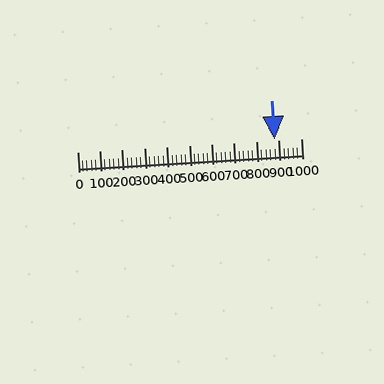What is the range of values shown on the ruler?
The ruler shows values from 0 to 1000.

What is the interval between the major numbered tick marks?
The major tick marks are spaced 100 units apart.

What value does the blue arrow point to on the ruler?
The blue arrow points to approximately 880.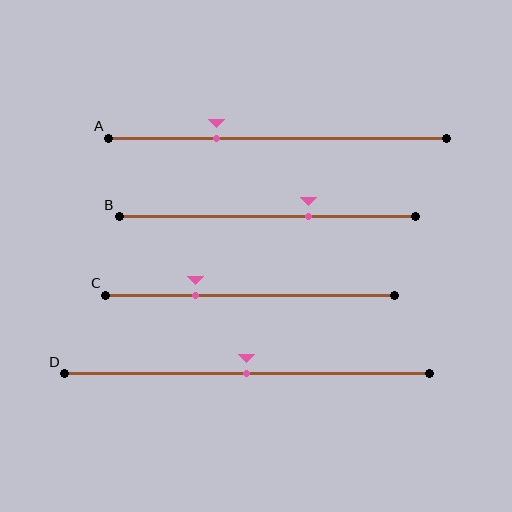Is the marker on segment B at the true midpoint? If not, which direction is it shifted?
No, the marker on segment B is shifted to the right by about 14% of the segment length.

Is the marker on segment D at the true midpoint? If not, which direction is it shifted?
Yes, the marker on segment D is at the true midpoint.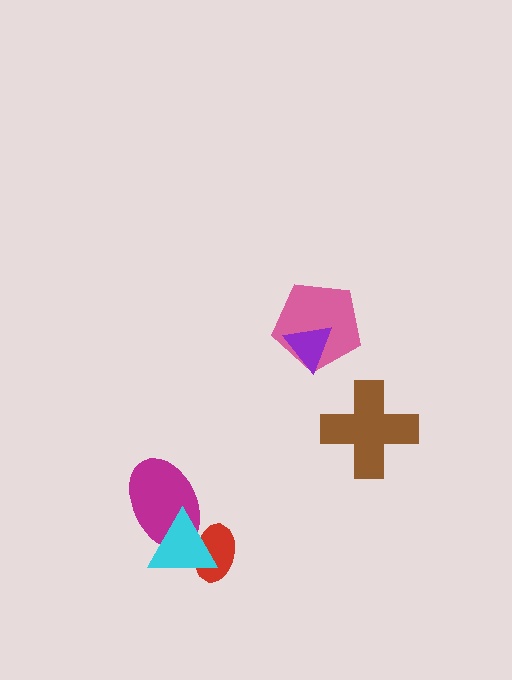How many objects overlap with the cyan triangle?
2 objects overlap with the cyan triangle.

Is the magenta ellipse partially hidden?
Yes, it is partially covered by another shape.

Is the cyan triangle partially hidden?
No, no other shape covers it.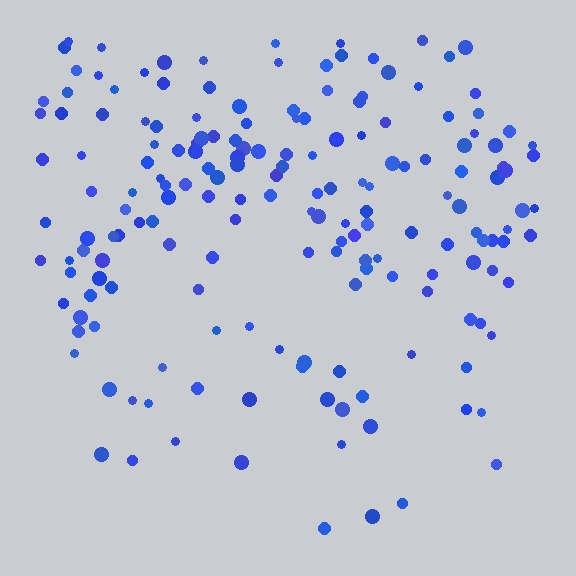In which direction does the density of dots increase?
From bottom to top, with the top side densest.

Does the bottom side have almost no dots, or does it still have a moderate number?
Still a moderate number, just noticeably fewer than the top.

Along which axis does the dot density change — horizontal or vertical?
Vertical.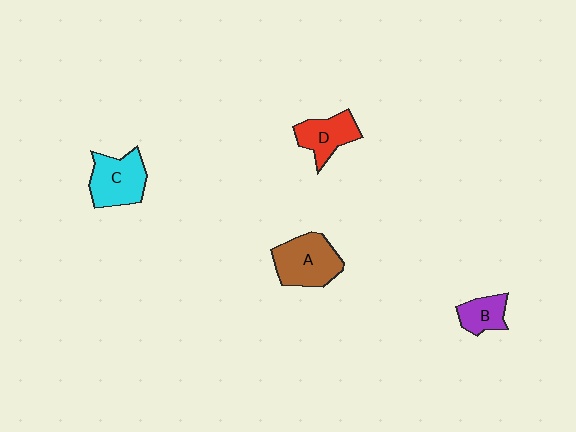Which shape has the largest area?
Shape A (brown).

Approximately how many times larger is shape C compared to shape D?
Approximately 1.2 times.